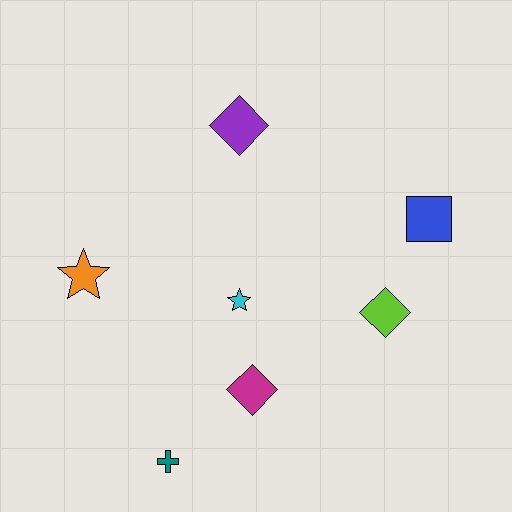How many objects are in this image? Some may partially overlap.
There are 7 objects.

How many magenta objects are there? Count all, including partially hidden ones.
There is 1 magenta object.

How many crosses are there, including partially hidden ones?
There is 1 cross.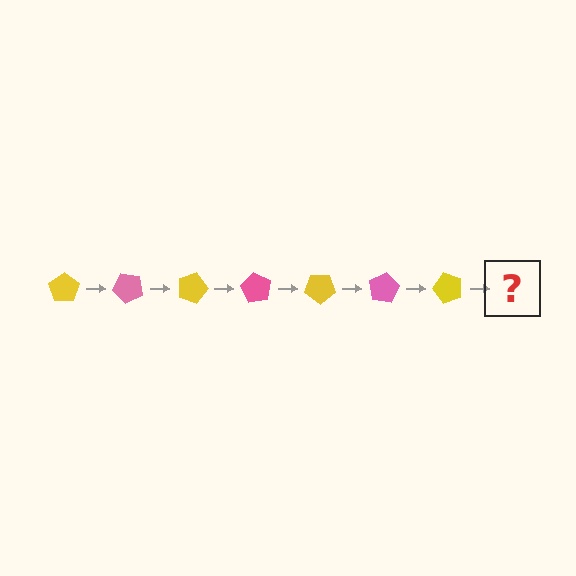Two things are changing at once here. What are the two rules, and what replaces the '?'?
The two rules are that it rotates 45 degrees each step and the color cycles through yellow and pink. The '?' should be a pink pentagon, rotated 315 degrees from the start.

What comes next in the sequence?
The next element should be a pink pentagon, rotated 315 degrees from the start.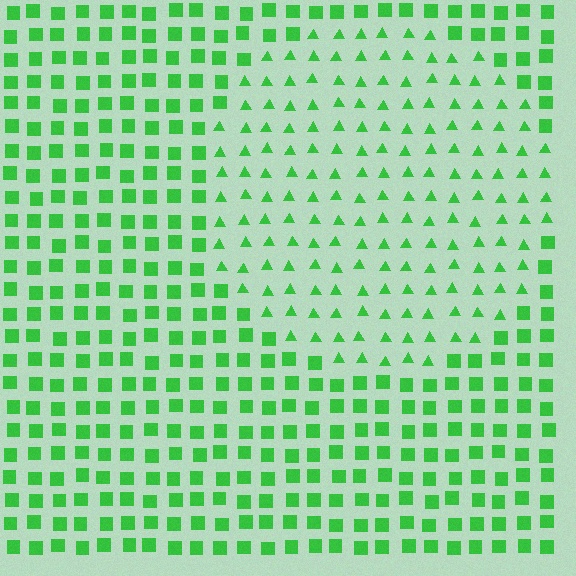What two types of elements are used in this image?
The image uses triangles inside the circle region and squares outside it.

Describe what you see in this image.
The image is filled with small green elements arranged in a uniform grid. A circle-shaped region contains triangles, while the surrounding area contains squares. The boundary is defined purely by the change in element shape.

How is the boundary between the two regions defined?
The boundary is defined by a change in element shape: triangles inside vs. squares outside. All elements share the same color and spacing.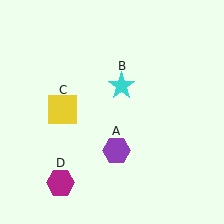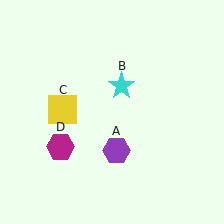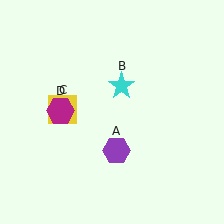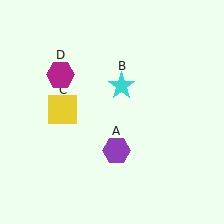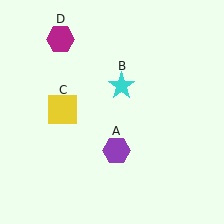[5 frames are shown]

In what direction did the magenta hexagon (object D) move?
The magenta hexagon (object D) moved up.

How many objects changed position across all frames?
1 object changed position: magenta hexagon (object D).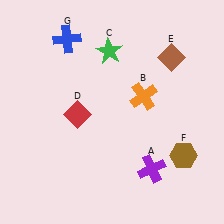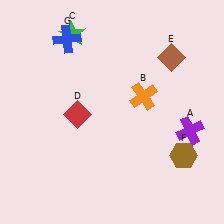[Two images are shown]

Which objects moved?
The objects that moved are: the purple cross (A), the green star (C).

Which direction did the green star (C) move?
The green star (C) moved left.